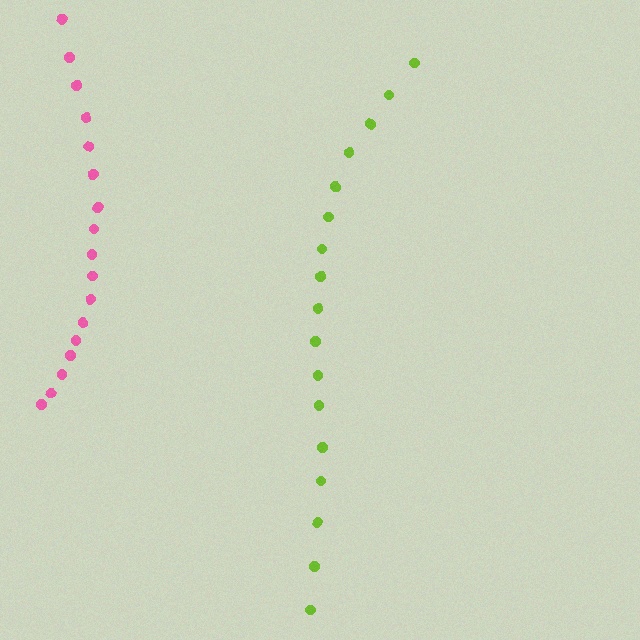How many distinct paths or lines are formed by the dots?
There are 2 distinct paths.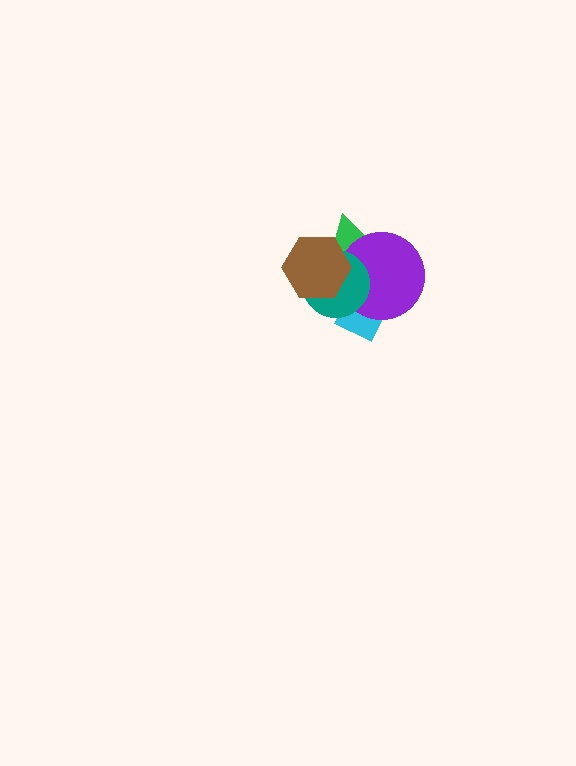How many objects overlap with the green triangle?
4 objects overlap with the green triangle.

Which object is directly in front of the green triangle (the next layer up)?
The purple circle is directly in front of the green triangle.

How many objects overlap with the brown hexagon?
3 objects overlap with the brown hexagon.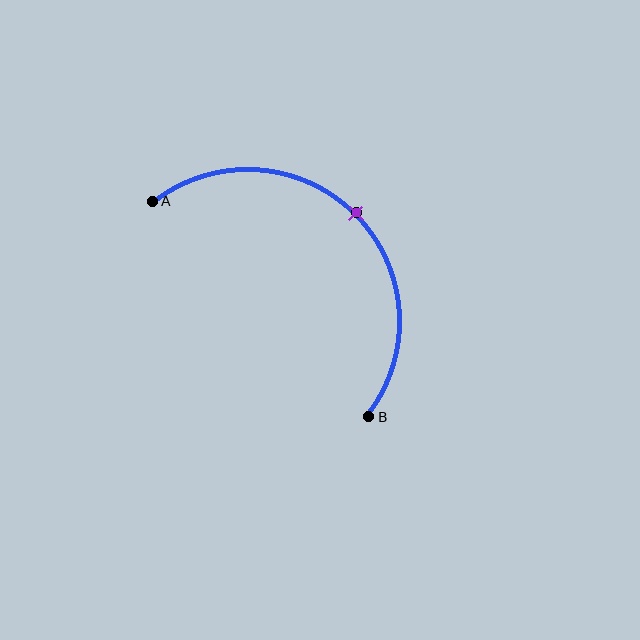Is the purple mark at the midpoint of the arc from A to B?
Yes. The purple mark lies on the arc at equal arc-length from both A and B — it is the arc midpoint.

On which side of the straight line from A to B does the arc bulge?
The arc bulges above and to the right of the straight line connecting A and B.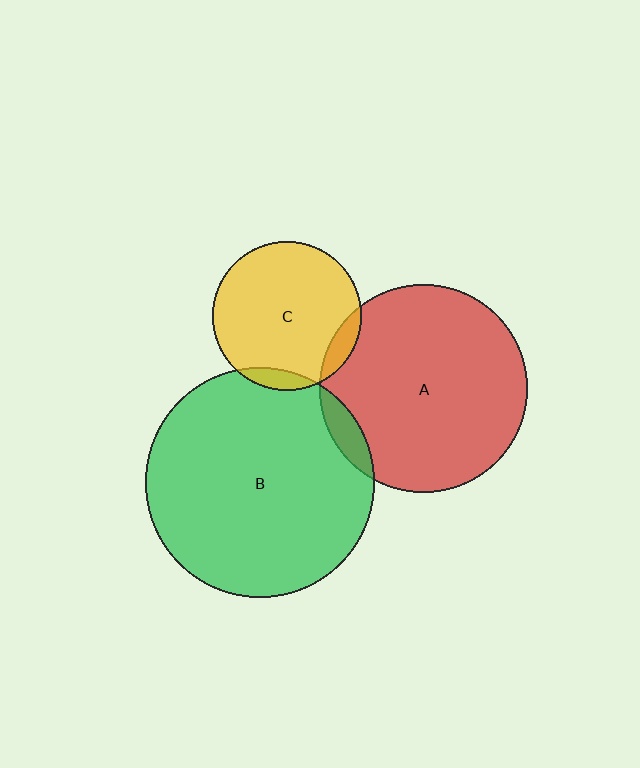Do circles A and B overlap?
Yes.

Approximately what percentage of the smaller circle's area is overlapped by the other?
Approximately 5%.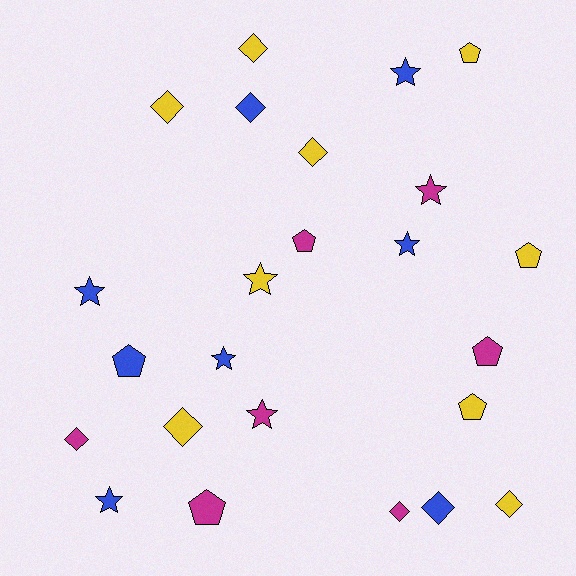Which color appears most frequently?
Yellow, with 9 objects.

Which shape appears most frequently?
Diamond, with 9 objects.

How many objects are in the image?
There are 24 objects.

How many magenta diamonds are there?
There are 2 magenta diamonds.